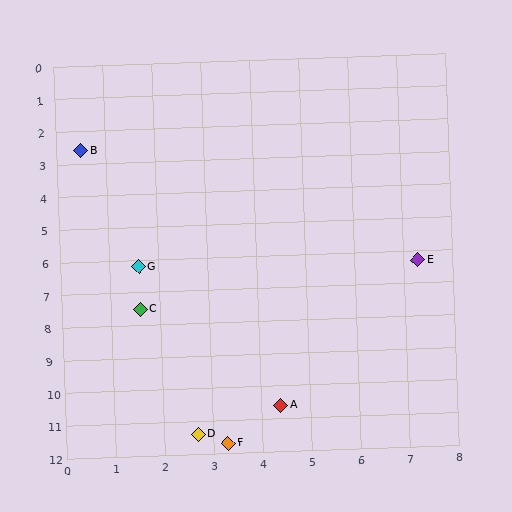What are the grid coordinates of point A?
Point A is at approximately (4.4, 10.6).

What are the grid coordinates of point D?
Point D is at approximately (2.7, 11.4).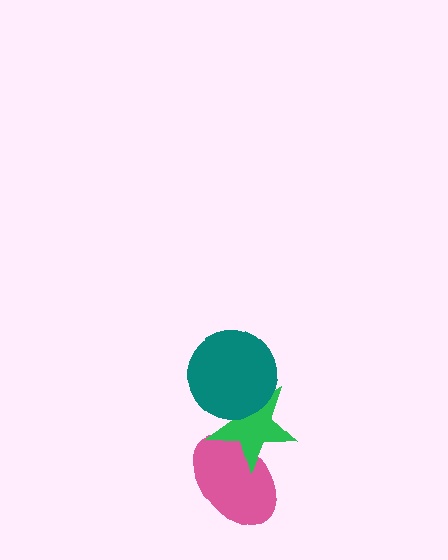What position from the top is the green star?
The green star is 2nd from the top.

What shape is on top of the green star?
The teal circle is on top of the green star.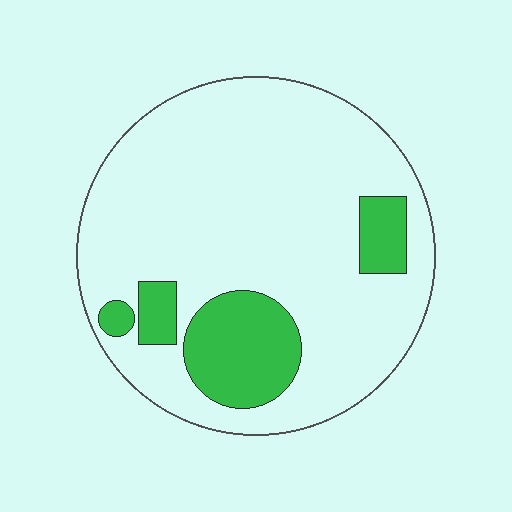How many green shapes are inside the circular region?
4.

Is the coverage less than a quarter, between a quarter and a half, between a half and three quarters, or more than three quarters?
Less than a quarter.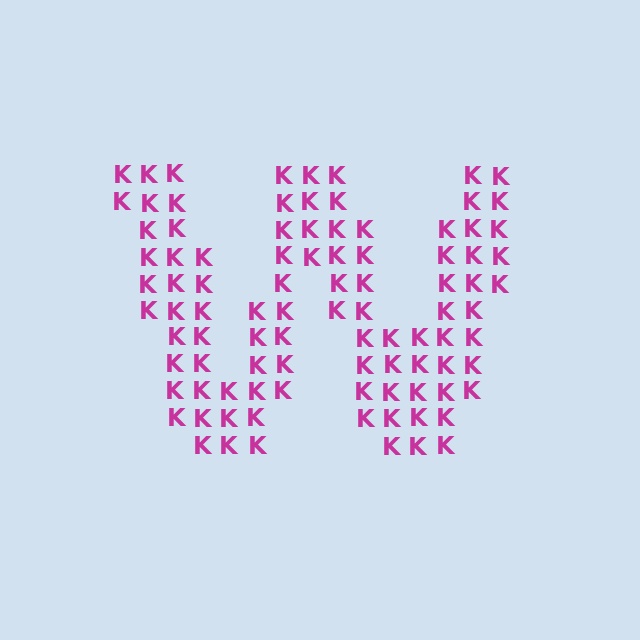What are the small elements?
The small elements are letter K's.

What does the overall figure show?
The overall figure shows the letter W.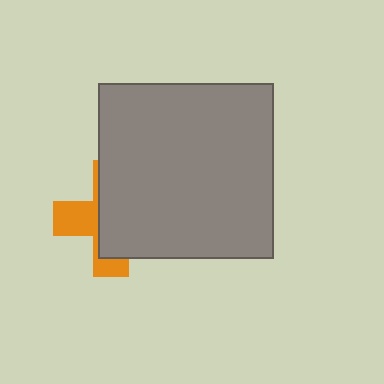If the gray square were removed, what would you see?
You would see the complete orange cross.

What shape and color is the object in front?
The object in front is a gray square.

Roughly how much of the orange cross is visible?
A small part of it is visible (roughly 35%).